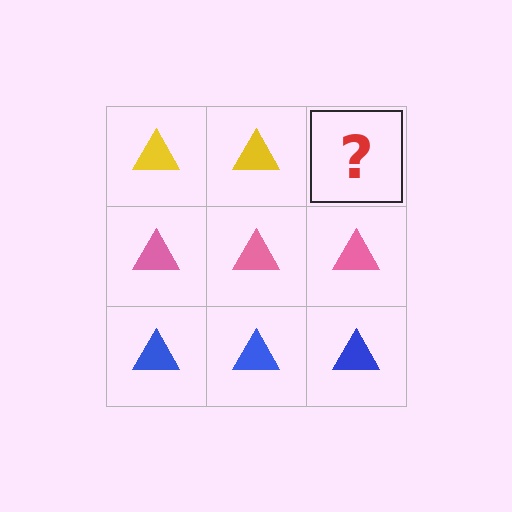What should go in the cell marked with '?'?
The missing cell should contain a yellow triangle.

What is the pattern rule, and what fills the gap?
The rule is that each row has a consistent color. The gap should be filled with a yellow triangle.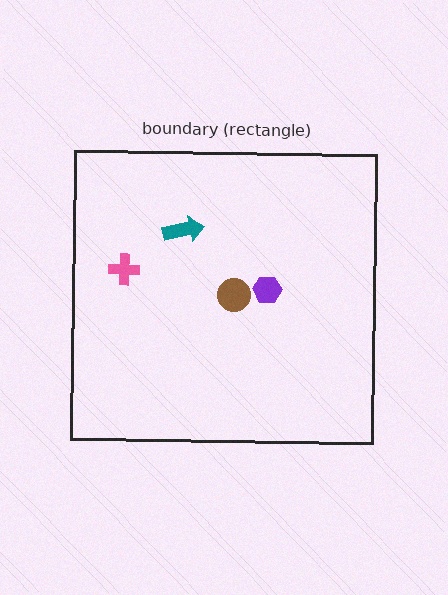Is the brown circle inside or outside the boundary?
Inside.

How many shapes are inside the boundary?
4 inside, 0 outside.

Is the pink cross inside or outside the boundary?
Inside.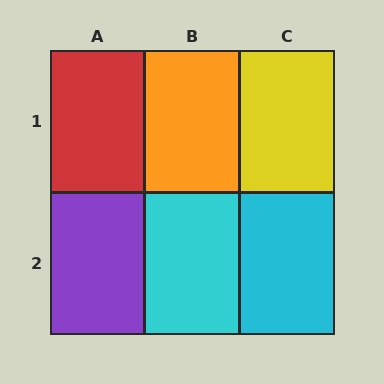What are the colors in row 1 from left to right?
Red, orange, yellow.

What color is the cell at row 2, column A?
Purple.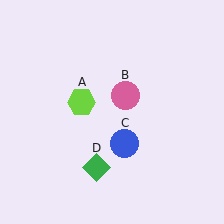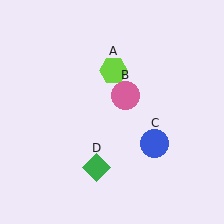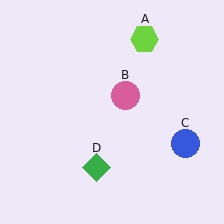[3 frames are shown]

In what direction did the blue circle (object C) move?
The blue circle (object C) moved right.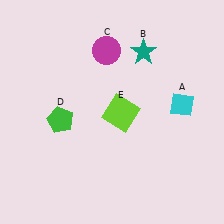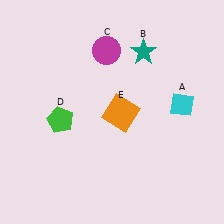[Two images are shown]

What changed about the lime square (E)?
In Image 1, E is lime. In Image 2, it changed to orange.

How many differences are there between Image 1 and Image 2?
There is 1 difference between the two images.